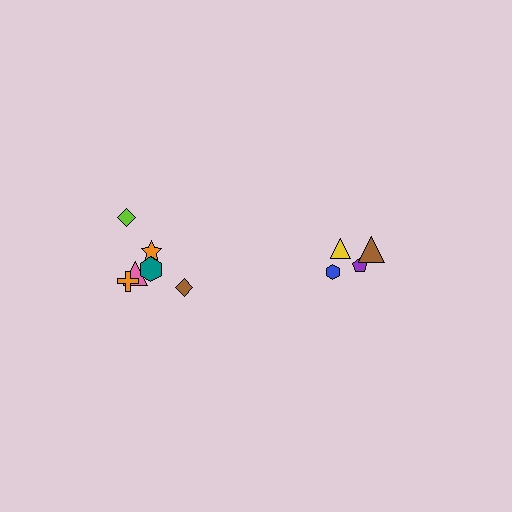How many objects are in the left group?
There are 6 objects.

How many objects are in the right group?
There are 4 objects.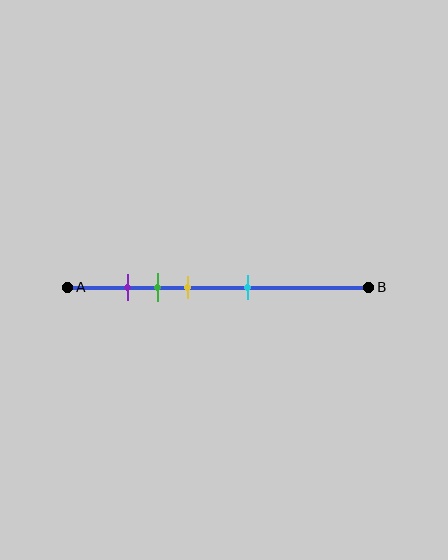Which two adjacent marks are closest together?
The purple and green marks are the closest adjacent pair.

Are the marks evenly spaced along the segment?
No, the marks are not evenly spaced.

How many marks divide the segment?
There are 4 marks dividing the segment.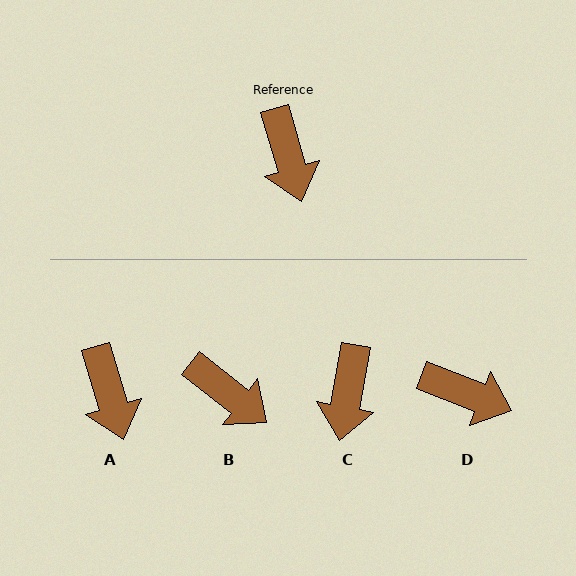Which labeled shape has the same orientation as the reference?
A.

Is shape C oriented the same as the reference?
No, it is off by about 26 degrees.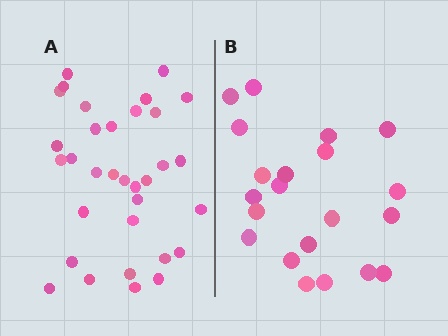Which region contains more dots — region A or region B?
Region A (the left region) has more dots.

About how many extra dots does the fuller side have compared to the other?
Region A has roughly 12 or so more dots than region B.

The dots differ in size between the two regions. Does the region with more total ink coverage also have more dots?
No. Region B has more total ink coverage because its dots are larger, but region A actually contains more individual dots. Total area can be misleading — the number of items is what matters here.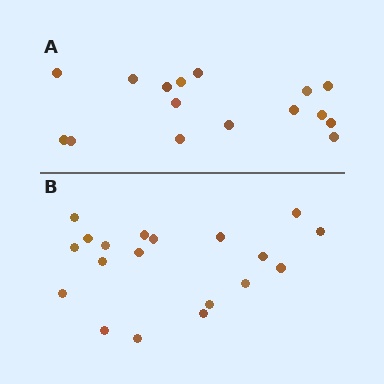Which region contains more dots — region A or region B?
Region B (the bottom region) has more dots.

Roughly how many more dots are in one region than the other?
Region B has just a few more — roughly 2 or 3 more dots than region A.